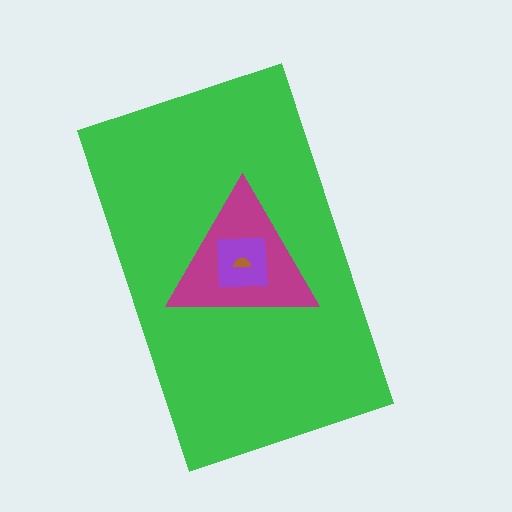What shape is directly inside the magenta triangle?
The purple square.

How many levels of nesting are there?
4.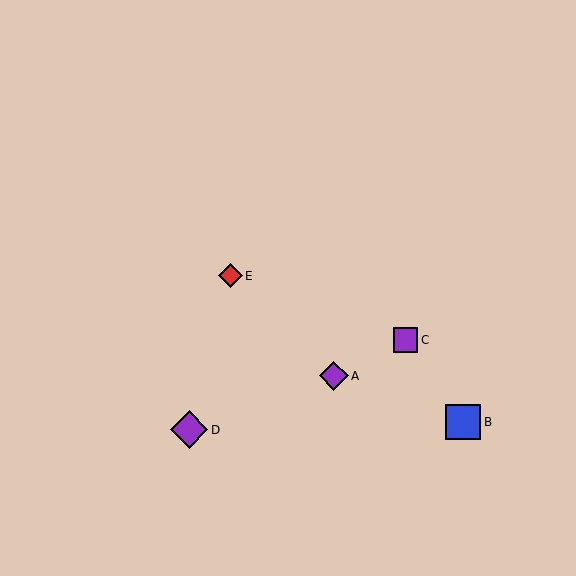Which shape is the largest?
The purple diamond (labeled D) is the largest.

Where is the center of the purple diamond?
The center of the purple diamond is at (189, 430).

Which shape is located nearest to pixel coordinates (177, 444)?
The purple diamond (labeled D) at (189, 430) is nearest to that location.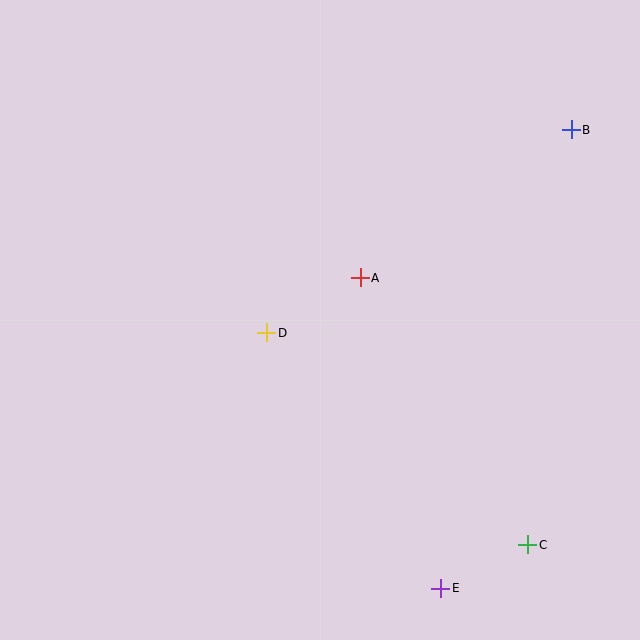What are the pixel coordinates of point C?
Point C is at (528, 545).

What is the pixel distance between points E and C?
The distance between E and C is 97 pixels.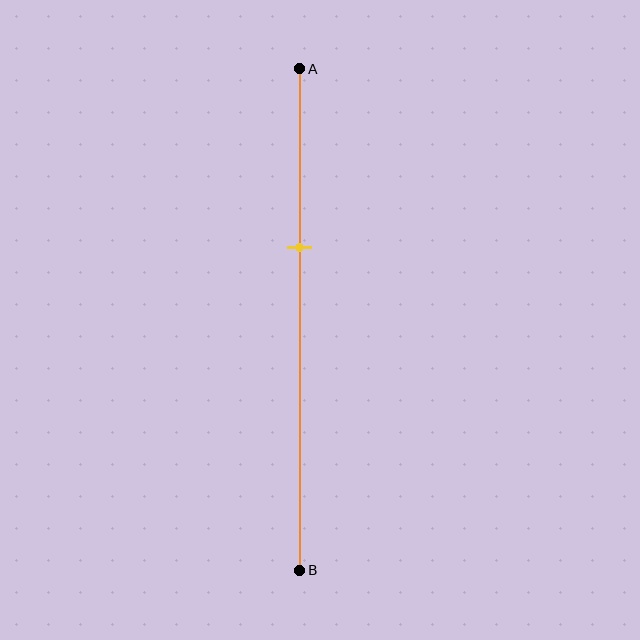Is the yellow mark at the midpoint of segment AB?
No, the mark is at about 35% from A, not at the 50% midpoint.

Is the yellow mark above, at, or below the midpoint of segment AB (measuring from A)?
The yellow mark is above the midpoint of segment AB.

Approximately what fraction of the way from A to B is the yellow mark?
The yellow mark is approximately 35% of the way from A to B.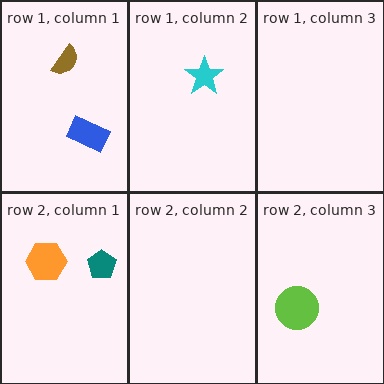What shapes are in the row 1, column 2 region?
The cyan star.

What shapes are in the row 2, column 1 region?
The orange hexagon, the teal pentagon.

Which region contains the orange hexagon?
The row 2, column 1 region.